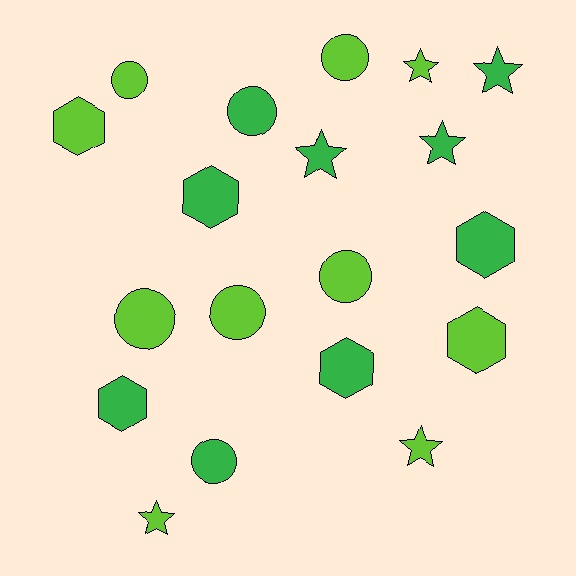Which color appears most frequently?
Lime, with 10 objects.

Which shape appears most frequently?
Circle, with 7 objects.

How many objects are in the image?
There are 19 objects.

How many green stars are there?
There are 3 green stars.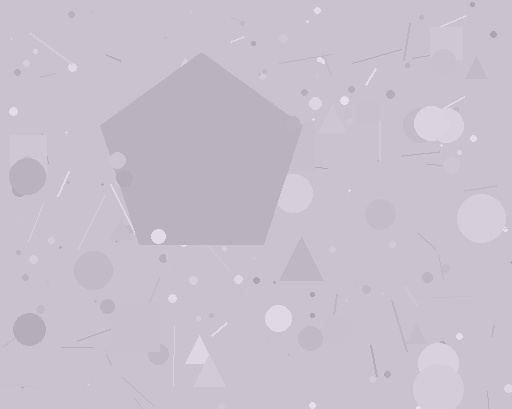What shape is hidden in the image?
A pentagon is hidden in the image.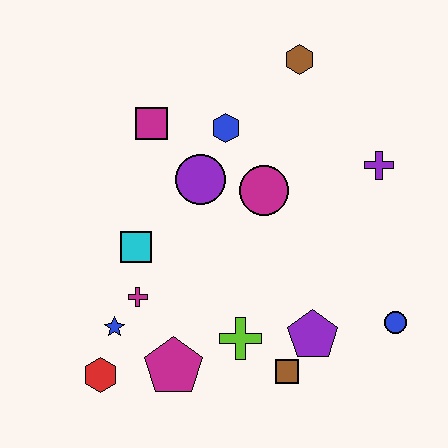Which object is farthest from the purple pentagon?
The brown hexagon is farthest from the purple pentagon.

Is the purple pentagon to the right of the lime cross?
Yes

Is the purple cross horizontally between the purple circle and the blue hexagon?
No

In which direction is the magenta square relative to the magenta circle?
The magenta square is to the left of the magenta circle.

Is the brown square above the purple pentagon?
No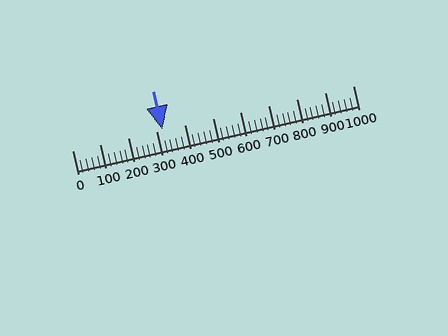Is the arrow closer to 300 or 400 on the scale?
The arrow is closer to 300.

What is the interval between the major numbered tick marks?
The major tick marks are spaced 100 units apart.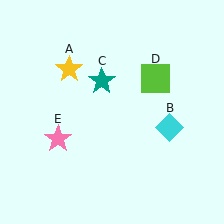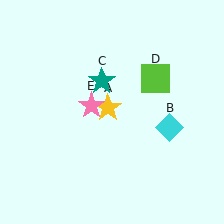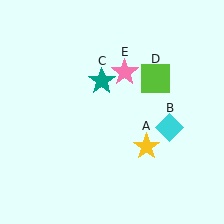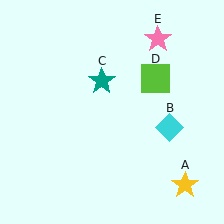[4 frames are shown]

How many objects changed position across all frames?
2 objects changed position: yellow star (object A), pink star (object E).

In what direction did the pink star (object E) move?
The pink star (object E) moved up and to the right.